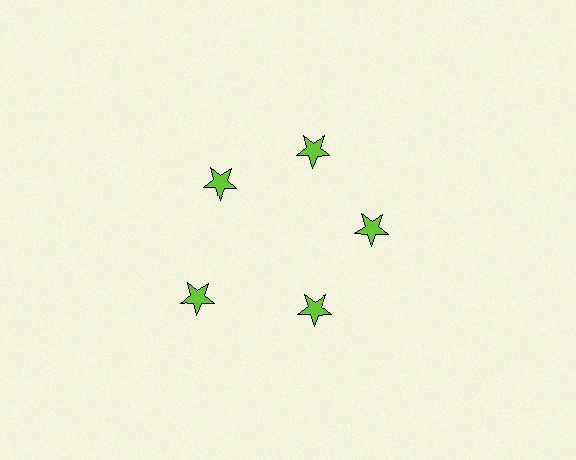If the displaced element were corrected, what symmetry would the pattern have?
It would have 5-fold rotational symmetry — the pattern would map onto itself every 72 degrees.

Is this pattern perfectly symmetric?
No. The 5 lime stars are arranged in a ring, but one element near the 8 o'clock position is pushed outward from the center, breaking the 5-fold rotational symmetry.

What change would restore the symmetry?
The symmetry would be restored by moving it inward, back onto the ring so that all 5 stars sit at equal angles and equal distance from the center.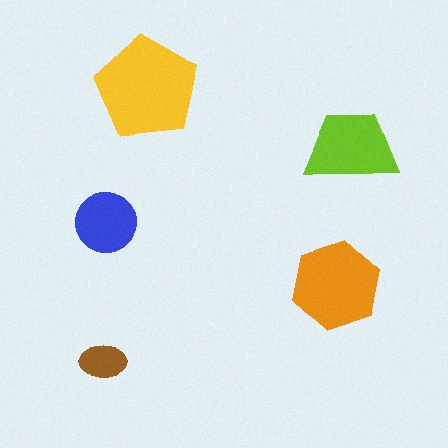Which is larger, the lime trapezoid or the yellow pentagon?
The yellow pentagon.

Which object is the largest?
The yellow pentagon.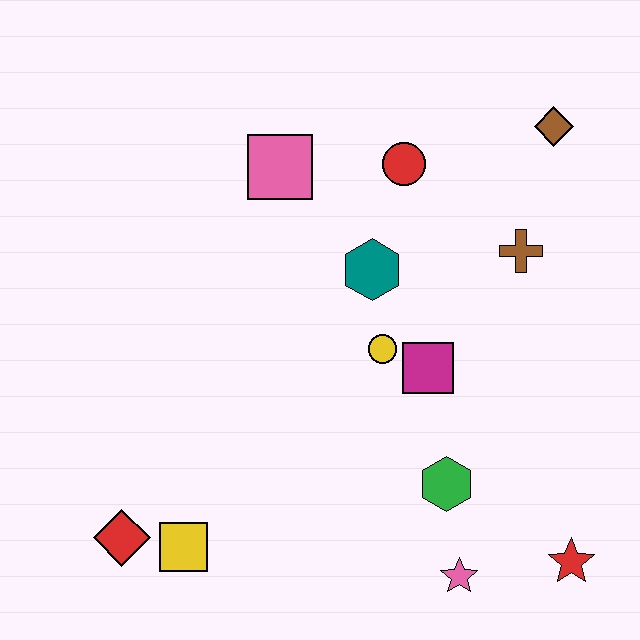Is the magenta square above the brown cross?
No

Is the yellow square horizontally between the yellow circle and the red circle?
No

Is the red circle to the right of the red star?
No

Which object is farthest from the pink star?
The brown diamond is farthest from the pink star.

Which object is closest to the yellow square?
The red diamond is closest to the yellow square.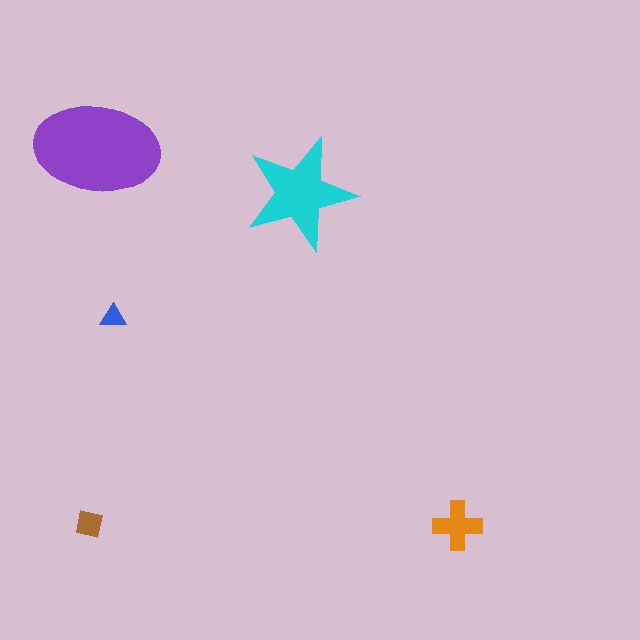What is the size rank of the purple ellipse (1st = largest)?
1st.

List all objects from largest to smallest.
The purple ellipse, the cyan star, the orange cross, the brown square, the blue triangle.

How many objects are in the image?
There are 5 objects in the image.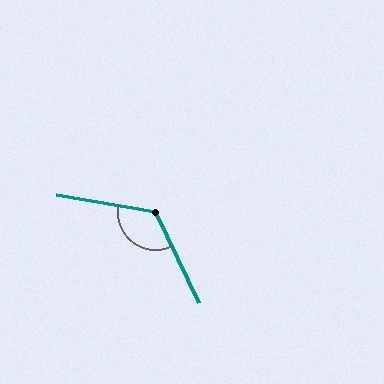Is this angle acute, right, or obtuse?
It is obtuse.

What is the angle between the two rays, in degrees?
Approximately 126 degrees.